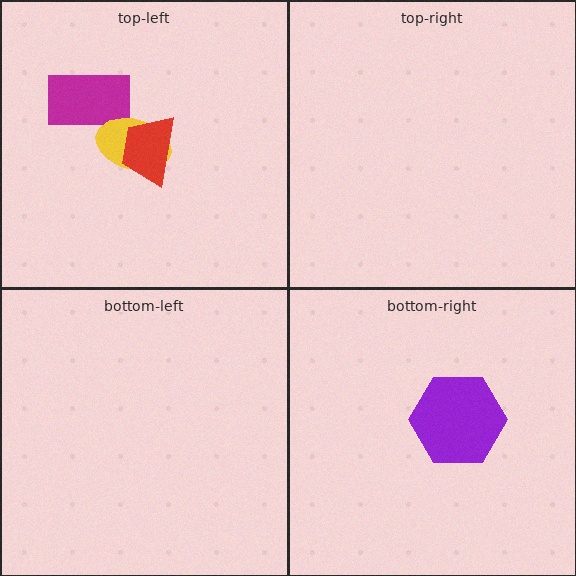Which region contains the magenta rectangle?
The top-left region.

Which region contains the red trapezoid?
The top-left region.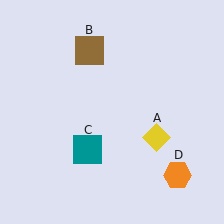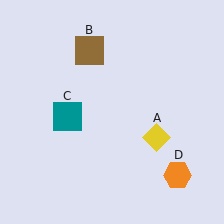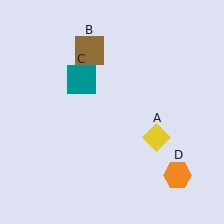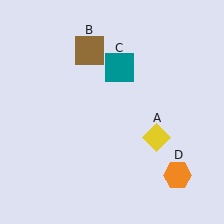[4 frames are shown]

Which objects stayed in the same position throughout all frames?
Yellow diamond (object A) and brown square (object B) and orange hexagon (object D) remained stationary.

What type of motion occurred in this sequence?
The teal square (object C) rotated clockwise around the center of the scene.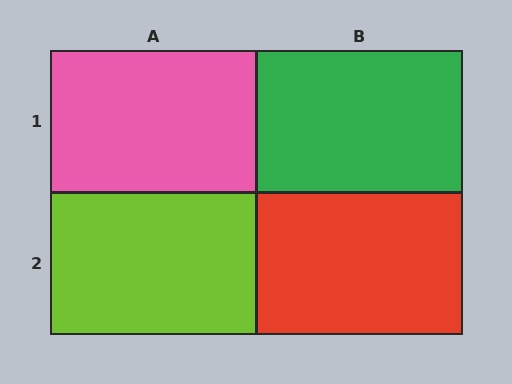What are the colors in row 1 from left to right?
Pink, green.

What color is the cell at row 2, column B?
Red.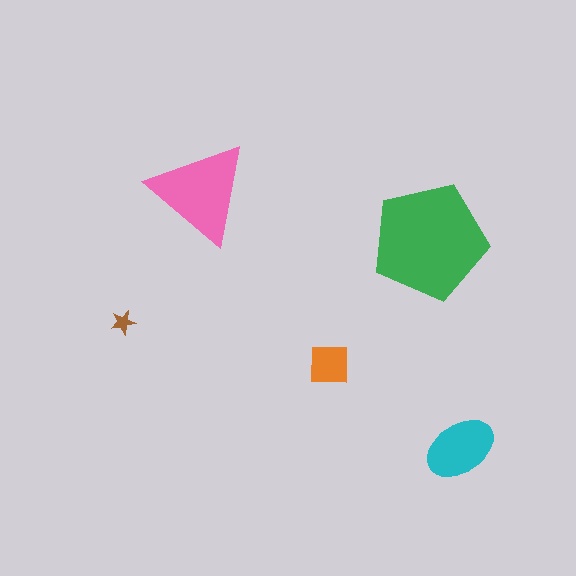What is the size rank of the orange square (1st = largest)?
4th.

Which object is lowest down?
The cyan ellipse is bottommost.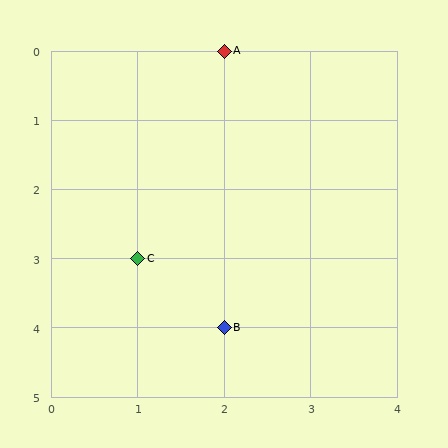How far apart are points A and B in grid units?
Points A and B are 4 rows apart.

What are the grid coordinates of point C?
Point C is at grid coordinates (1, 3).